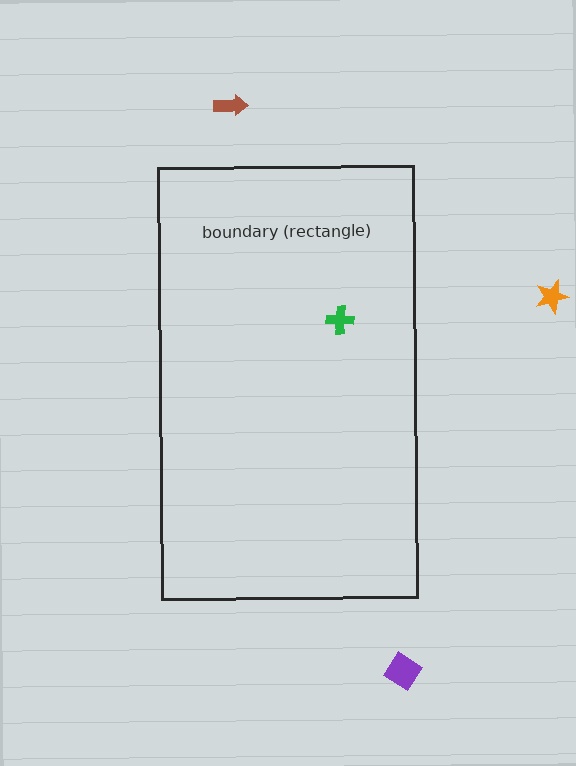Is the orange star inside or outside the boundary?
Outside.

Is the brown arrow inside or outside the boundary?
Outside.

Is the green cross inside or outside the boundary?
Inside.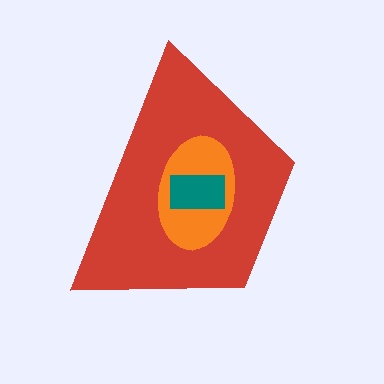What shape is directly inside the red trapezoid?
The orange ellipse.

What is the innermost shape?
The teal rectangle.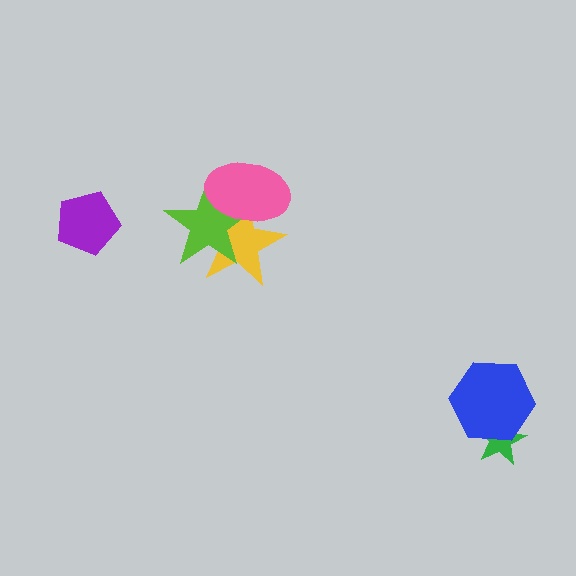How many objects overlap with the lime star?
2 objects overlap with the lime star.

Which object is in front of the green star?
The blue hexagon is in front of the green star.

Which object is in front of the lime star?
The pink ellipse is in front of the lime star.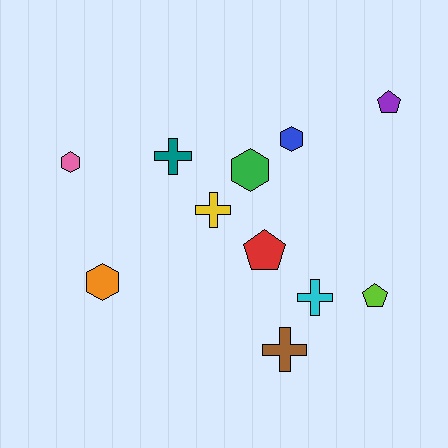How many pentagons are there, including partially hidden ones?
There are 3 pentagons.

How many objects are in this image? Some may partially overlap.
There are 11 objects.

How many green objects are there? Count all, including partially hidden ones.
There is 1 green object.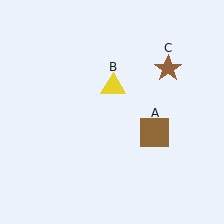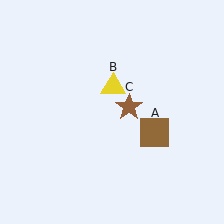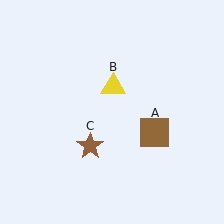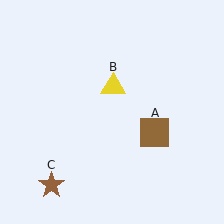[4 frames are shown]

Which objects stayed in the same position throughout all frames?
Brown square (object A) and yellow triangle (object B) remained stationary.